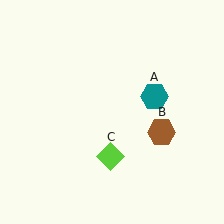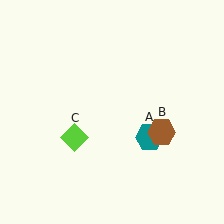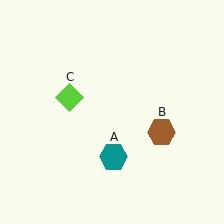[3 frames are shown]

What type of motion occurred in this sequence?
The teal hexagon (object A), lime diamond (object C) rotated clockwise around the center of the scene.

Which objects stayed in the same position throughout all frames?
Brown hexagon (object B) remained stationary.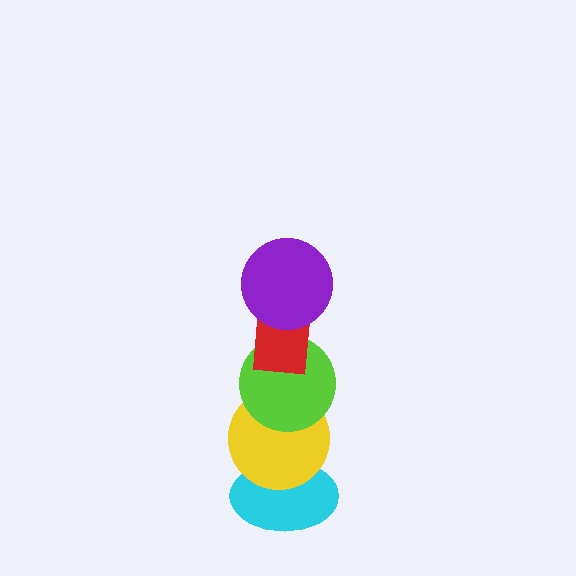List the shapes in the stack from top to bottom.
From top to bottom: the purple circle, the red rectangle, the lime circle, the yellow circle, the cyan ellipse.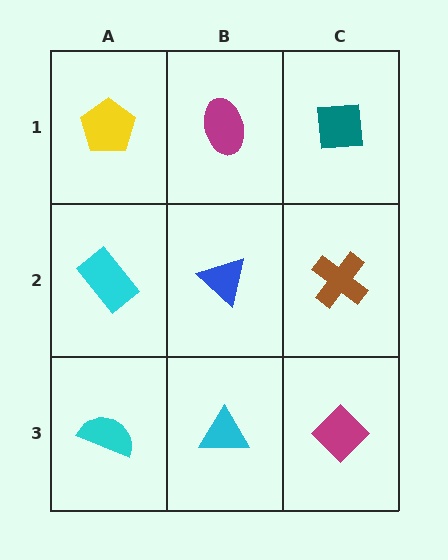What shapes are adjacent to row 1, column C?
A brown cross (row 2, column C), a magenta ellipse (row 1, column B).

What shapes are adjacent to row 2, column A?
A yellow pentagon (row 1, column A), a cyan semicircle (row 3, column A), a blue triangle (row 2, column B).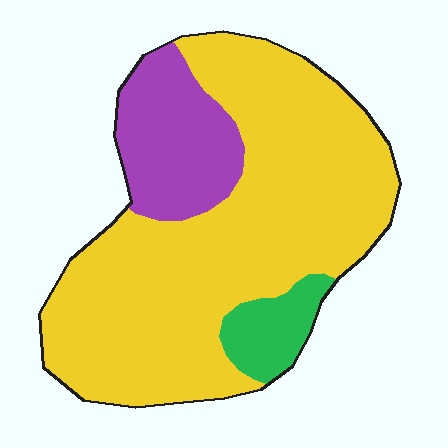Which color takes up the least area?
Green, at roughly 10%.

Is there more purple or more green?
Purple.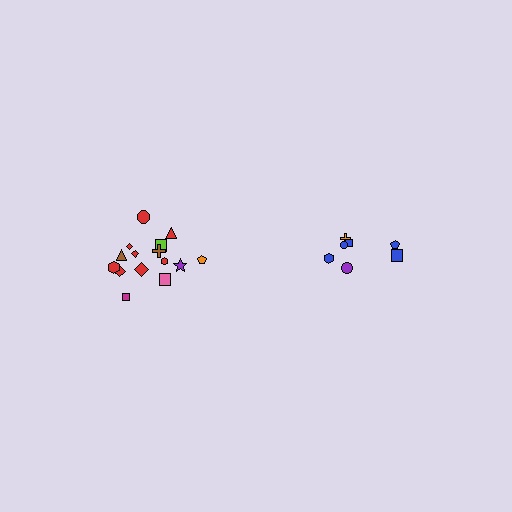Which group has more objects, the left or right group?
The left group.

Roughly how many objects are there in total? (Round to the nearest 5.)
Roughly 20 objects in total.